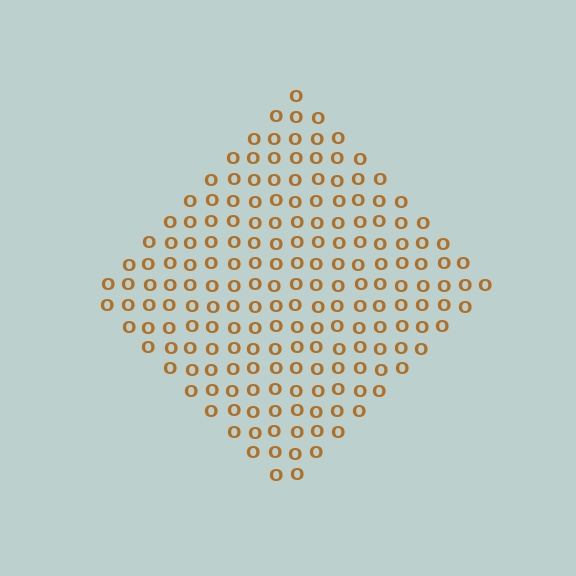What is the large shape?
The large shape is a diamond.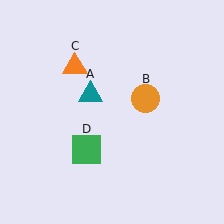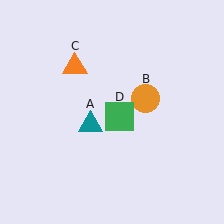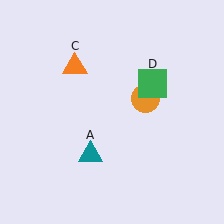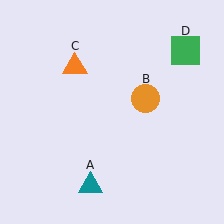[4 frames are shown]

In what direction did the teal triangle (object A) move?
The teal triangle (object A) moved down.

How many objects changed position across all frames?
2 objects changed position: teal triangle (object A), green square (object D).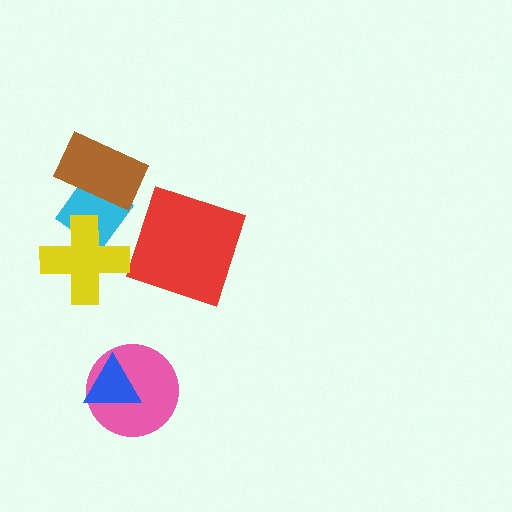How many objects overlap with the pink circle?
1 object overlaps with the pink circle.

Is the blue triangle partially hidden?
No, no other shape covers it.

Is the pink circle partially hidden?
Yes, it is partially covered by another shape.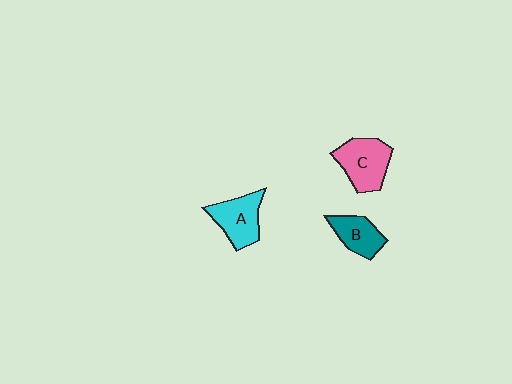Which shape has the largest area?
Shape C (pink).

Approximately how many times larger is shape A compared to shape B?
Approximately 1.3 times.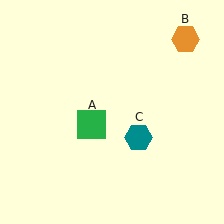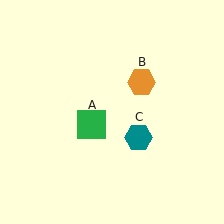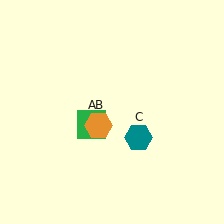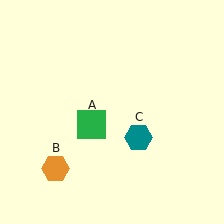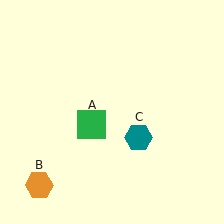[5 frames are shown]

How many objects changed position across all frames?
1 object changed position: orange hexagon (object B).